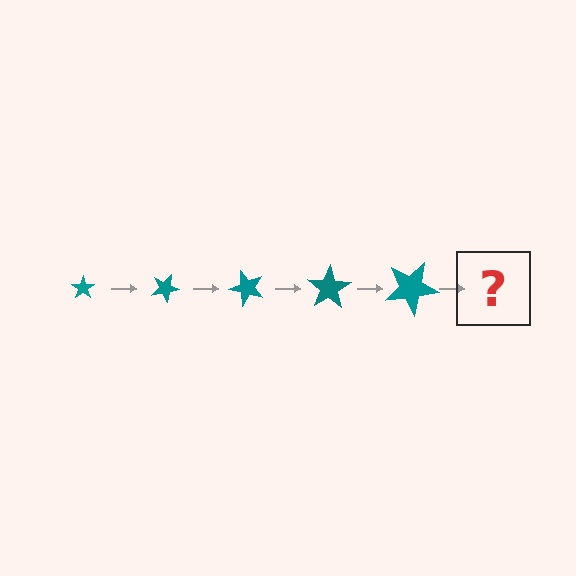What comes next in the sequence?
The next element should be a star, larger than the previous one and rotated 125 degrees from the start.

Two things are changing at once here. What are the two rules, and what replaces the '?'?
The two rules are that the star grows larger each step and it rotates 25 degrees each step. The '?' should be a star, larger than the previous one and rotated 125 degrees from the start.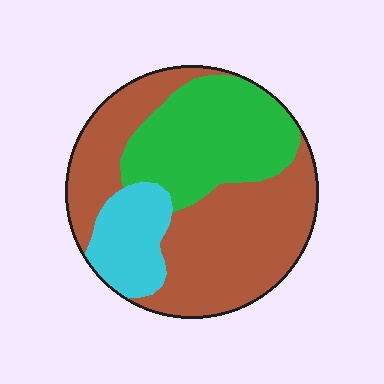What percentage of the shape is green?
Green covers roughly 30% of the shape.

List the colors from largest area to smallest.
From largest to smallest: brown, green, cyan.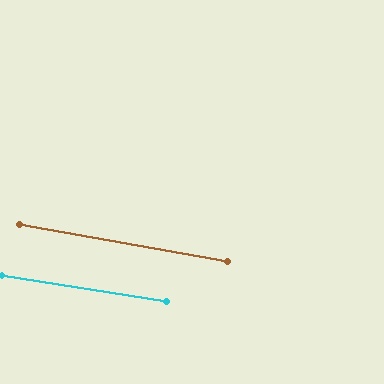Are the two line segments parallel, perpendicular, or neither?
Parallel — their directions differ by only 1.1°.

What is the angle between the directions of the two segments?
Approximately 1 degree.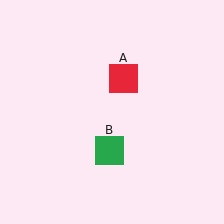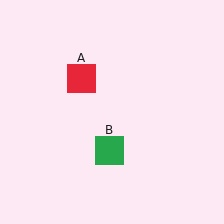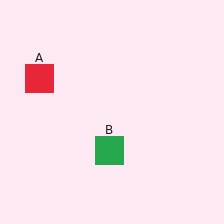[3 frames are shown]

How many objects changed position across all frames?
1 object changed position: red square (object A).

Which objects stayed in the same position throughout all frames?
Green square (object B) remained stationary.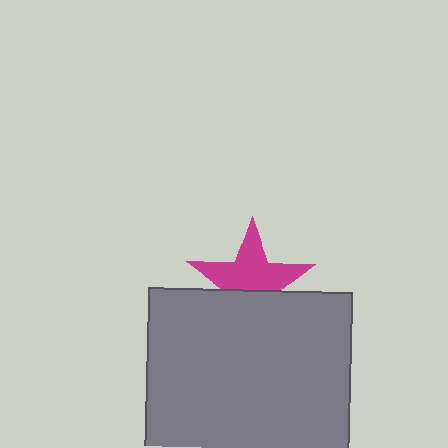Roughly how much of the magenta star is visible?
About half of it is visible (roughly 62%).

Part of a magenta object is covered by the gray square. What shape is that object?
It is a star.